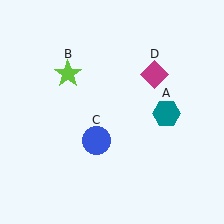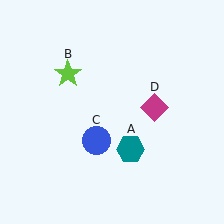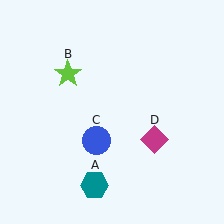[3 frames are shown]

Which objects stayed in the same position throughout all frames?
Lime star (object B) and blue circle (object C) remained stationary.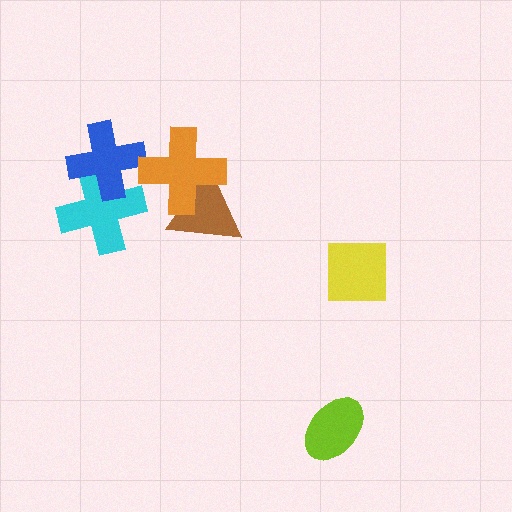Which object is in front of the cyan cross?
The blue cross is in front of the cyan cross.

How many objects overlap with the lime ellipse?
0 objects overlap with the lime ellipse.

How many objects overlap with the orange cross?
1 object overlaps with the orange cross.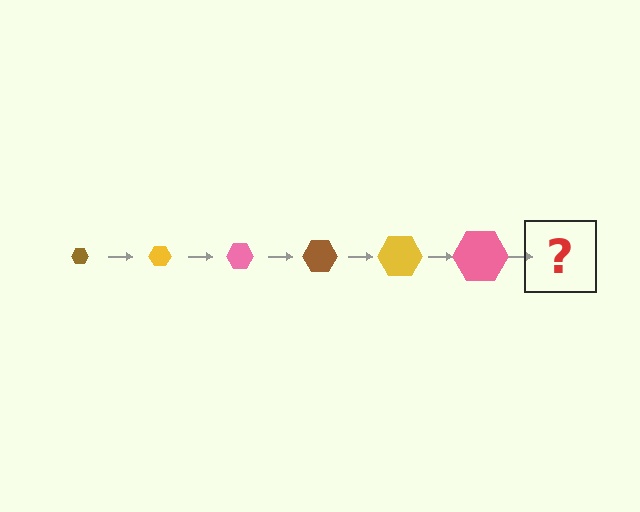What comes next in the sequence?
The next element should be a brown hexagon, larger than the previous one.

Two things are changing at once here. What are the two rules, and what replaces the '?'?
The two rules are that the hexagon grows larger each step and the color cycles through brown, yellow, and pink. The '?' should be a brown hexagon, larger than the previous one.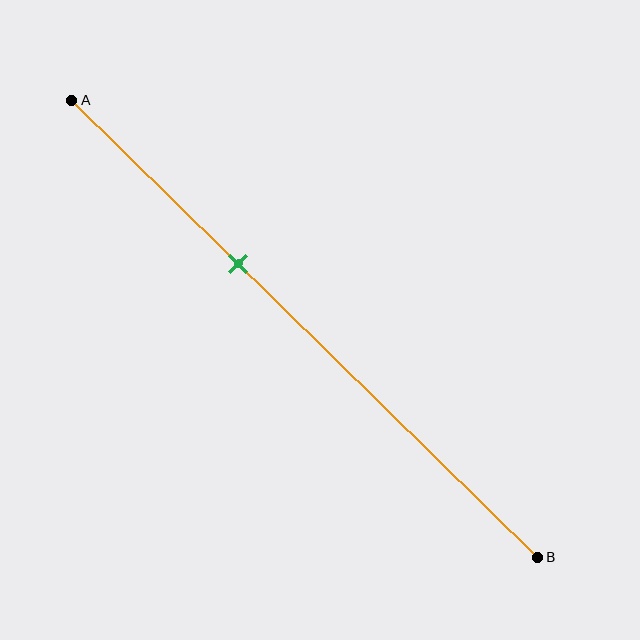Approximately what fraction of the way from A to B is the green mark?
The green mark is approximately 35% of the way from A to B.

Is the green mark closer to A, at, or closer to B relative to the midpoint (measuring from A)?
The green mark is closer to point A than the midpoint of segment AB.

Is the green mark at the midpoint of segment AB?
No, the mark is at about 35% from A, not at the 50% midpoint.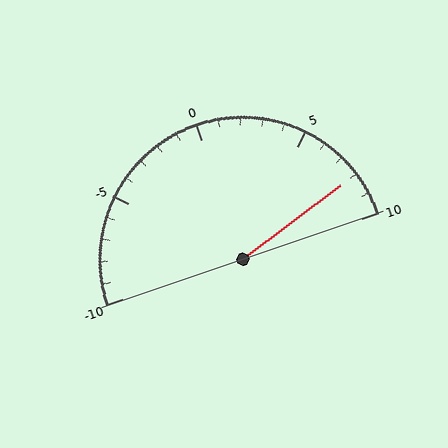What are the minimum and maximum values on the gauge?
The gauge ranges from -10 to 10.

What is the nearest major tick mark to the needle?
The nearest major tick mark is 10.